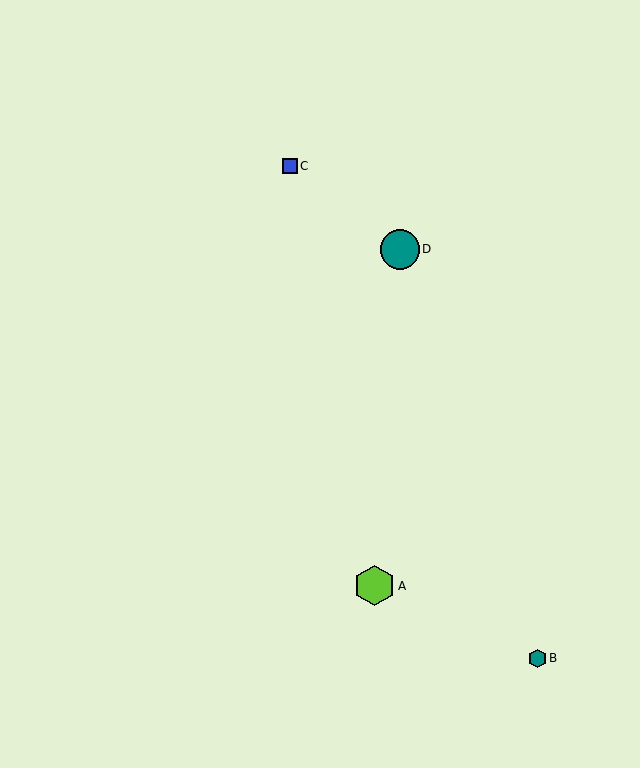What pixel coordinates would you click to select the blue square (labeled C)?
Click at (290, 166) to select the blue square C.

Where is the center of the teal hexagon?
The center of the teal hexagon is at (537, 658).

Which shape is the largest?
The lime hexagon (labeled A) is the largest.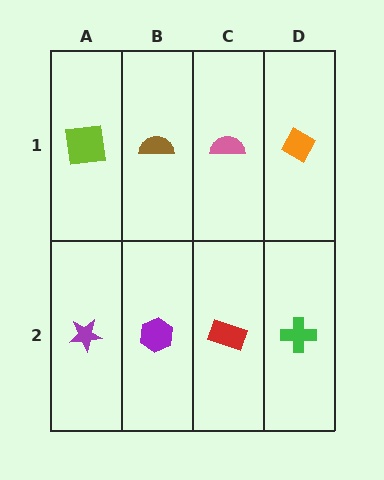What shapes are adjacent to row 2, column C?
A pink semicircle (row 1, column C), a purple hexagon (row 2, column B), a green cross (row 2, column D).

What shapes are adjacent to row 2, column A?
A lime square (row 1, column A), a purple hexagon (row 2, column B).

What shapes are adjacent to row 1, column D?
A green cross (row 2, column D), a pink semicircle (row 1, column C).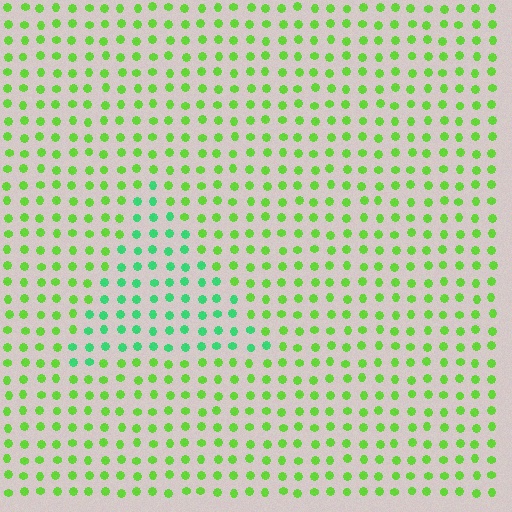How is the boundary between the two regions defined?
The boundary is defined purely by a slight shift in hue (about 39 degrees). Spacing, size, and orientation are identical on both sides.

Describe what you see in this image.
The image is filled with small lime elements in a uniform arrangement. A triangle-shaped region is visible where the elements are tinted to a slightly different hue, forming a subtle color boundary.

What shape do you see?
I see a triangle.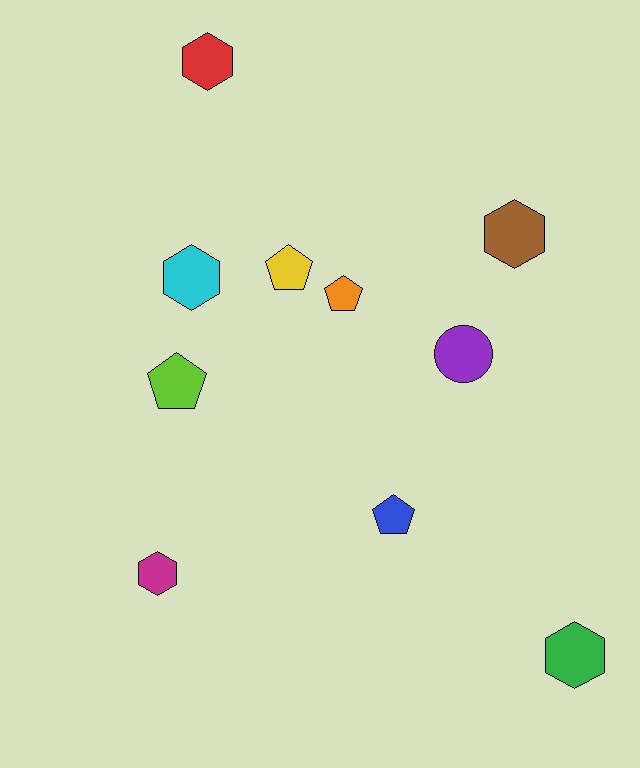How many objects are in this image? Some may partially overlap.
There are 10 objects.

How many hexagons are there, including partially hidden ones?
There are 5 hexagons.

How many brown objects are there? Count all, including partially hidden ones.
There is 1 brown object.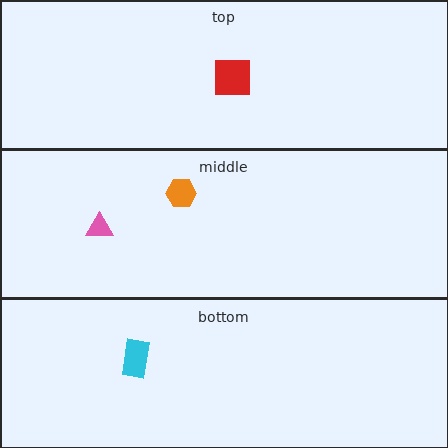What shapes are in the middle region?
The orange hexagon, the pink triangle.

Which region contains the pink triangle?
The middle region.